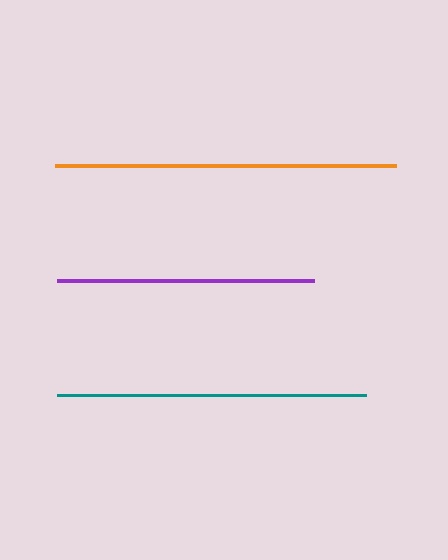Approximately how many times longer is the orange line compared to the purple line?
The orange line is approximately 1.3 times the length of the purple line.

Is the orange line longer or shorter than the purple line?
The orange line is longer than the purple line.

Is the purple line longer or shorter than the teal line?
The teal line is longer than the purple line.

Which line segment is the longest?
The orange line is the longest at approximately 341 pixels.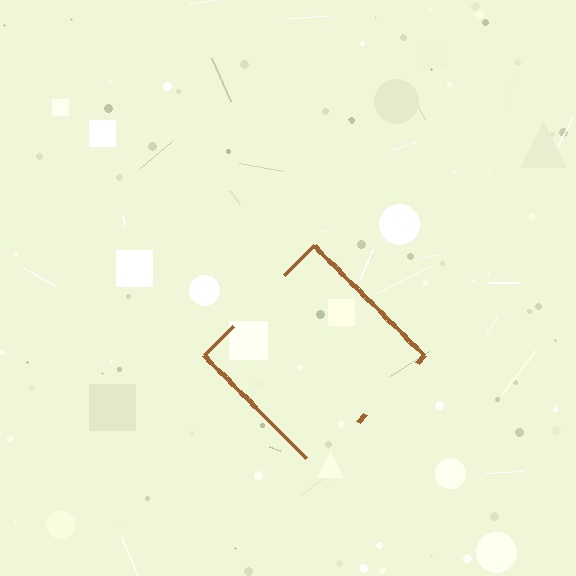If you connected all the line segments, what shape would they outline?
They would outline a diamond.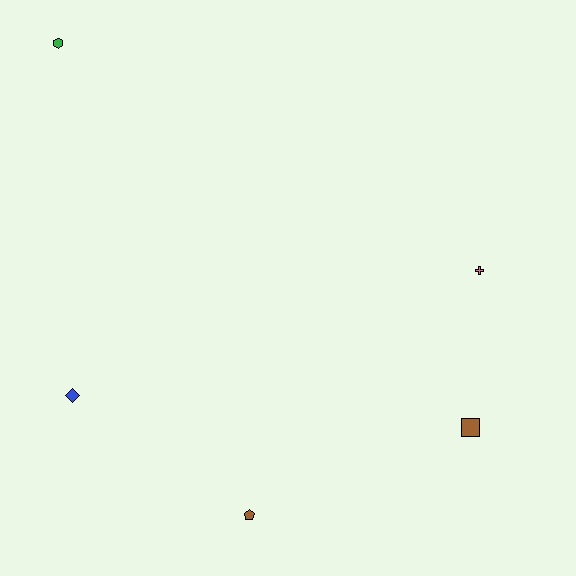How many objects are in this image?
There are 5 objects.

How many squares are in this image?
There is 1 square.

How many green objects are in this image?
There is 1 green object.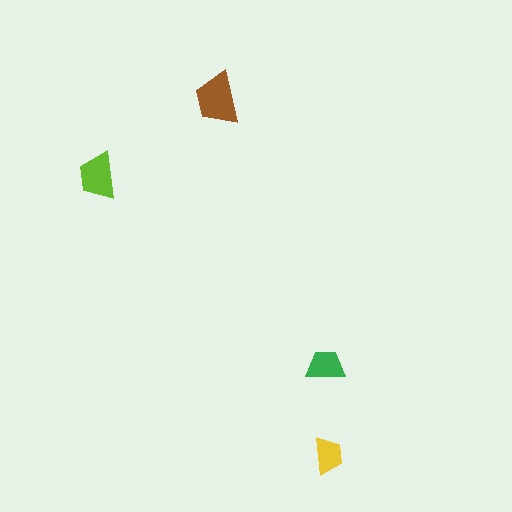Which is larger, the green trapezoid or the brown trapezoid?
The brown one.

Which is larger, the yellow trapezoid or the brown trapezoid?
The brown one.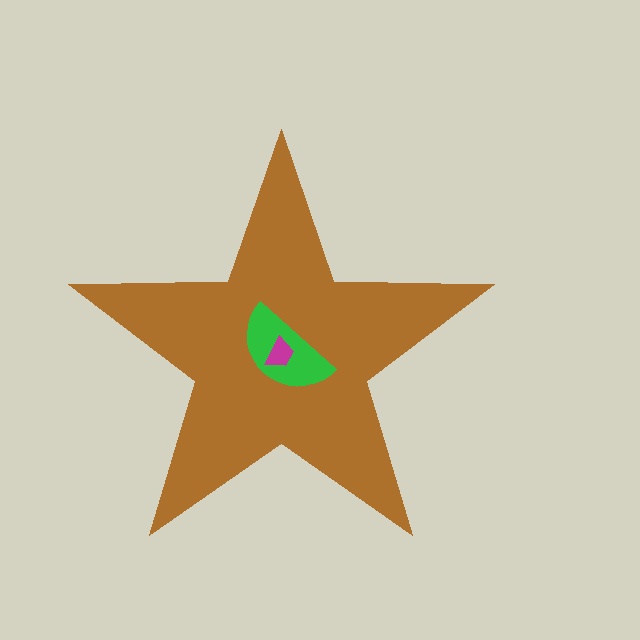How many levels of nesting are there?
3.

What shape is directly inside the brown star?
The green semicircle.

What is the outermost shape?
The brown star.